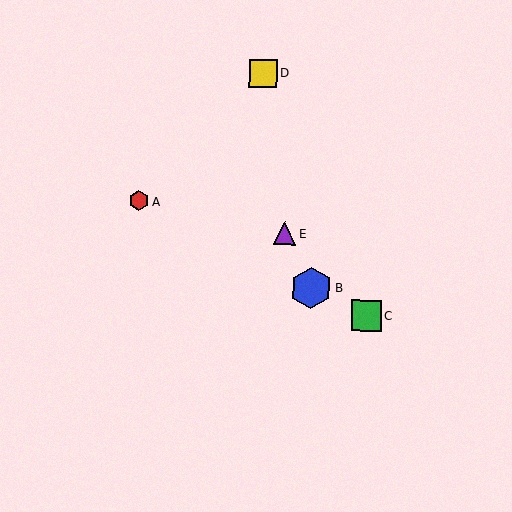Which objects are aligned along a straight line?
Objects A, B, C are aligned along a straight line.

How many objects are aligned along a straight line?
3 objects (A, B, C) are aligned along a straight line.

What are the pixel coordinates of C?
Object C is at (366, 316).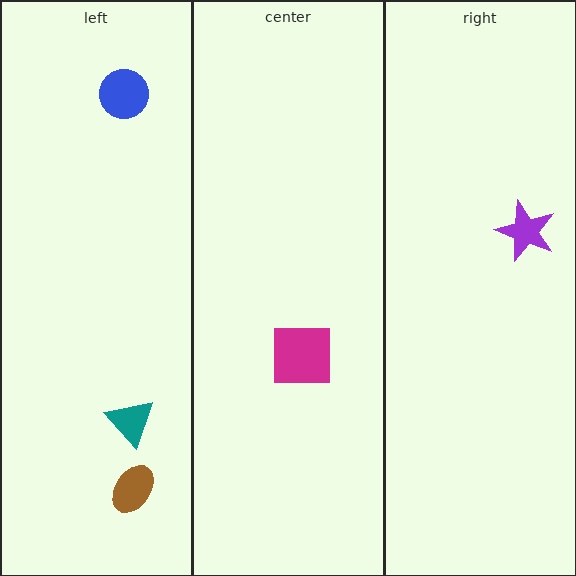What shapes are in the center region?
The magenta square.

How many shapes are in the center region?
1.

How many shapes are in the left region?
3.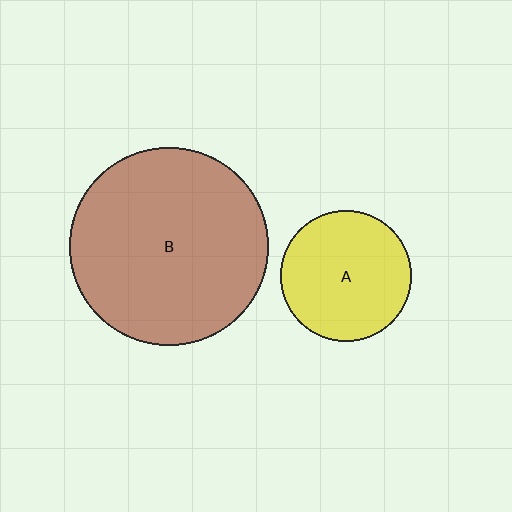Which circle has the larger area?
Circle B (brown).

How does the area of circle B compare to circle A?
Approximately 2.3 times.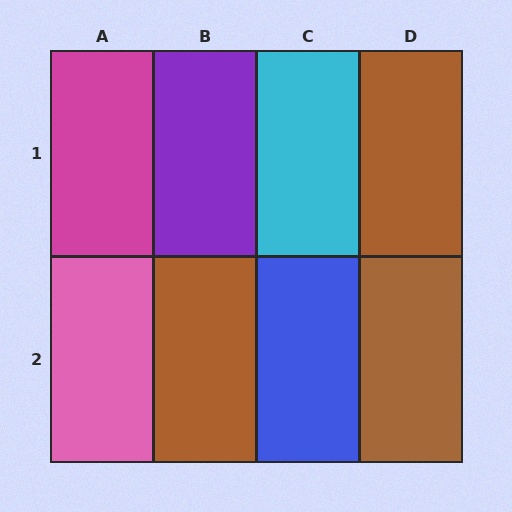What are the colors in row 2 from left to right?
Pink, brown, blue, brown.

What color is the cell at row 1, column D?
Brown.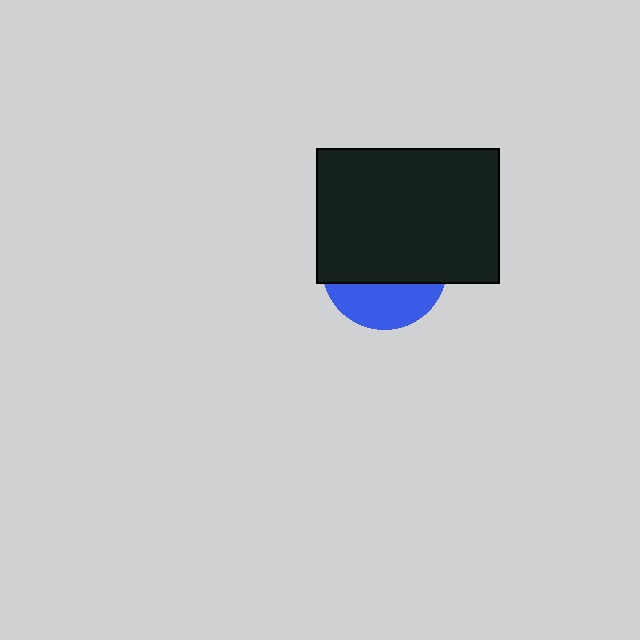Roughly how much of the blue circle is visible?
A small part of it is visible (roughly 34%).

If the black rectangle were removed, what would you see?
You would see the complete blue circle.